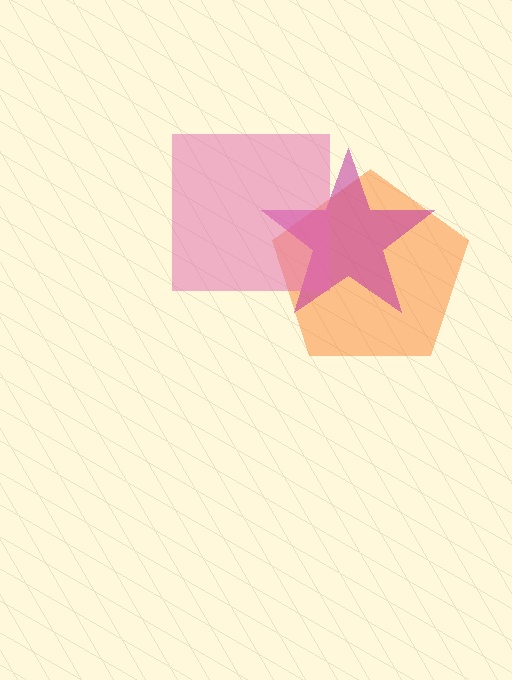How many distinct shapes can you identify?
There are 3 distinct shapes: an orange pentagon, a magenta star, a pink square.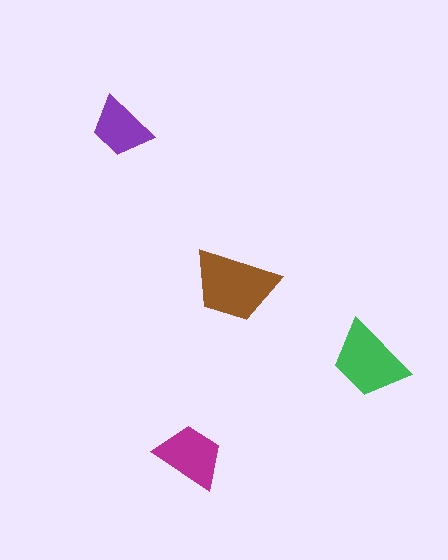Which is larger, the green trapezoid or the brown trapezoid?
The brown one.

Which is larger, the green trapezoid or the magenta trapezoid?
The green one.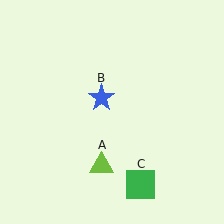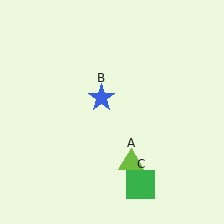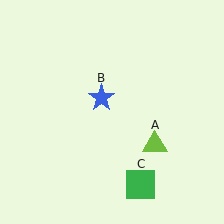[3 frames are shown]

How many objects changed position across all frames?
1 object changed position: lime triangle (object A).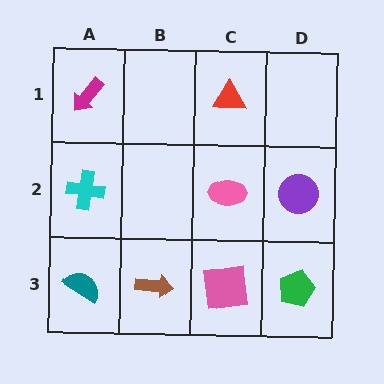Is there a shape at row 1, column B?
No, that cell is empty.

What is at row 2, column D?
A purple circle.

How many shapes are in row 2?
3 shapes.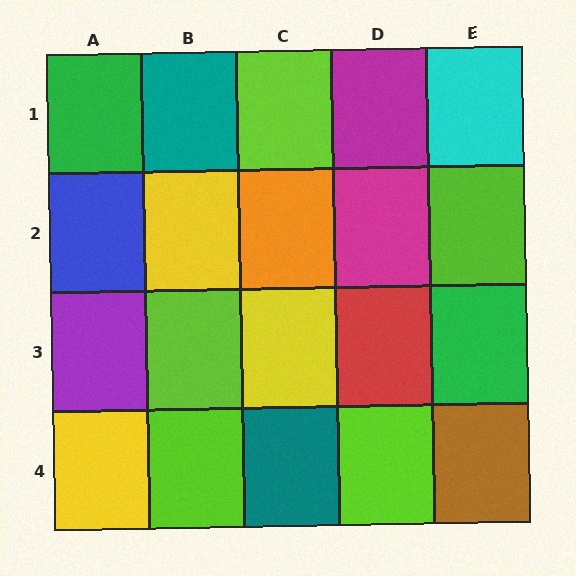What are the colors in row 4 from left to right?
Yellow, lime, teal, lime, brown.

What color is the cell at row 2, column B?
Yellow.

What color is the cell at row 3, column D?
Red.